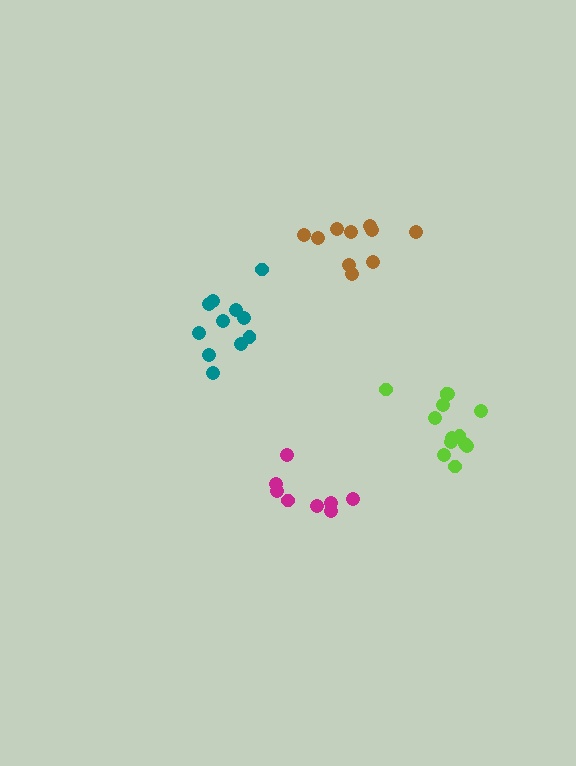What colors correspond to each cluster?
The clusters are colored: brown, magenta, lime, teal.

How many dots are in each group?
Group 1: 10 dots, Group 2: 8 dots, Group 3: 13 dots, Group 4: 11 dots (42 total).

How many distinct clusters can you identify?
There are 4 distinct clusters.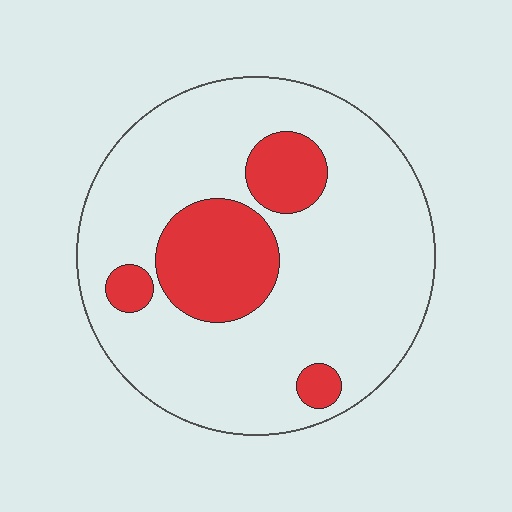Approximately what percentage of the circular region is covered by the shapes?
Approximately 20%.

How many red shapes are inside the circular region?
4.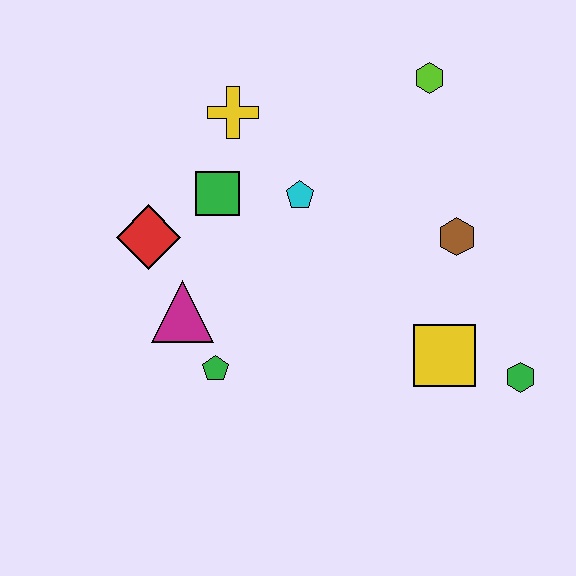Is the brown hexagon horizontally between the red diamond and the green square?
No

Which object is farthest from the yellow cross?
The green hexagon is farthest from the yellow cross.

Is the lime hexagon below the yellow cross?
No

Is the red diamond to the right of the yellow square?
No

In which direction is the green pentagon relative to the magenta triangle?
The green pentagon is below the magenta triangle.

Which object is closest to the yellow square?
The green hexagon is closest to the yellow square.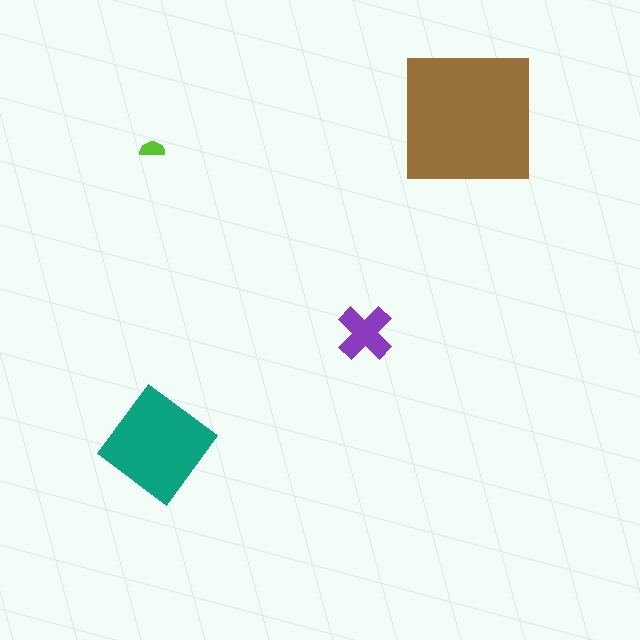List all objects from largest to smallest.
The brown square, the teal diamond, the purple cross, the lime semicircle.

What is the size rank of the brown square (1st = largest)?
1st.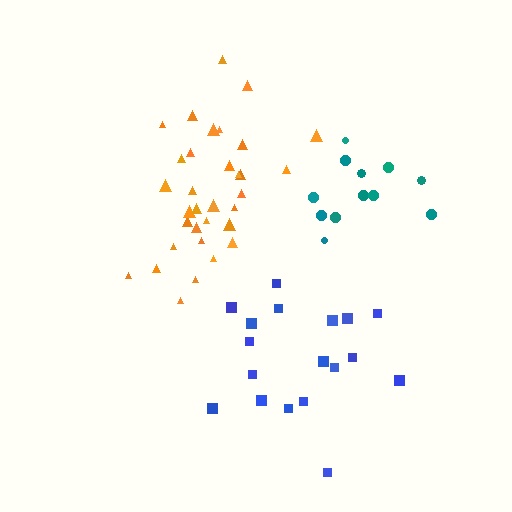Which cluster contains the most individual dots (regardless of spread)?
Orange (33).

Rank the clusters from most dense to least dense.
orange, teal, blue.